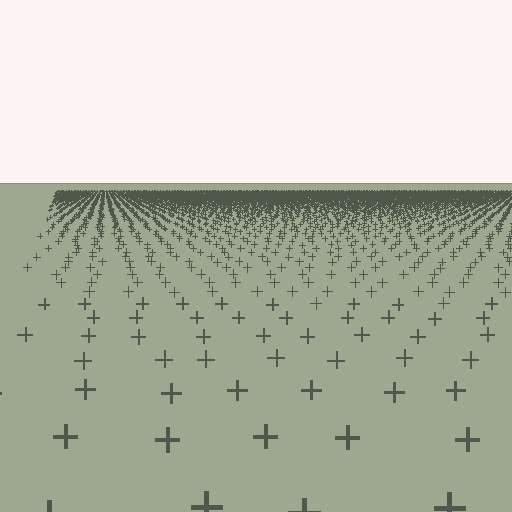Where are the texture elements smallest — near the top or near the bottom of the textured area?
Near the top.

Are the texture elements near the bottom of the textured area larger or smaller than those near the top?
Larger. Near the bottom, elements are closer to the viewer and appear at a bigger on-screen size.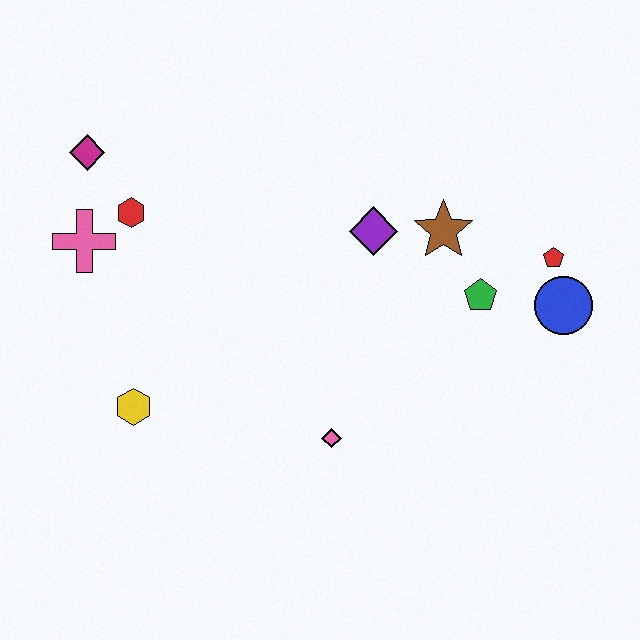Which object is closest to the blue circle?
The red pentagon is closest to the blue circle.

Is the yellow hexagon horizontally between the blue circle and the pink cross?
Yes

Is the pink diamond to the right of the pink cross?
Yes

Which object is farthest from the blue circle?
The magenta diamond is farthest from the blue circle.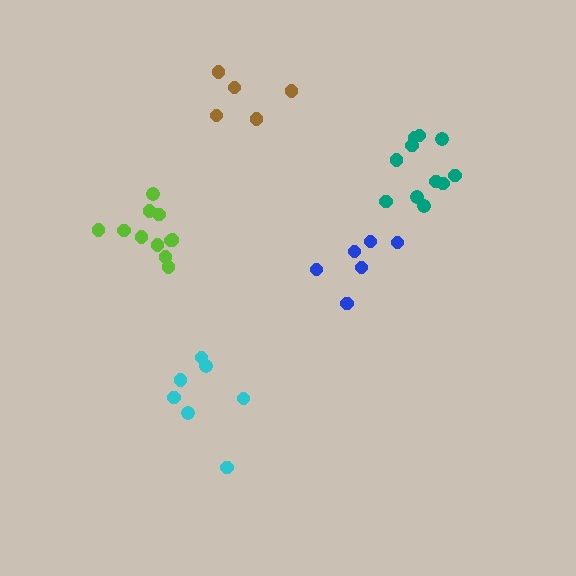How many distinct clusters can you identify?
There are 5 distinct clusters.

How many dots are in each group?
Group 1: 6 dots, Group 2: 11 dots, Group 3: 5 dots, Group 4: 7 dots, Group 5: 11 dots (40 total).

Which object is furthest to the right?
The teal cluster is rightmost.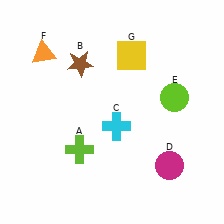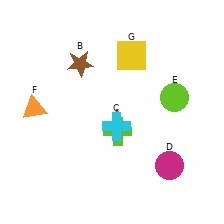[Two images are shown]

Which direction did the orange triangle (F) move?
The orange triangle (F) moved down.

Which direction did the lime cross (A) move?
The lime cross (A) moved right.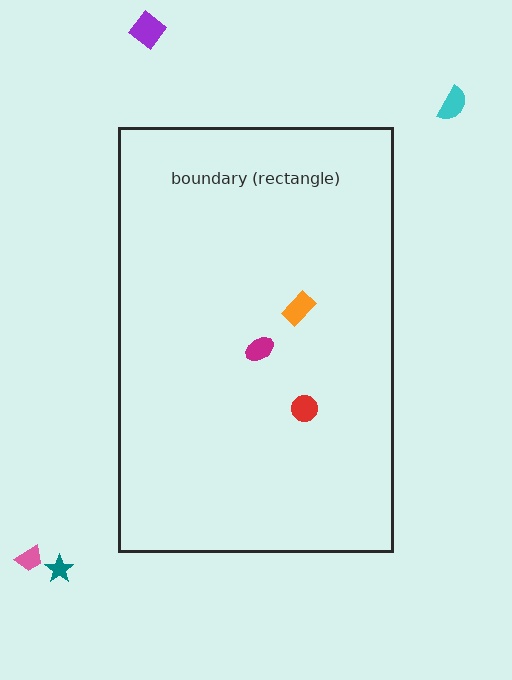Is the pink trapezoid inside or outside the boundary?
Outside.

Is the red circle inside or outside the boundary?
Inside.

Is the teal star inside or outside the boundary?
Outside.